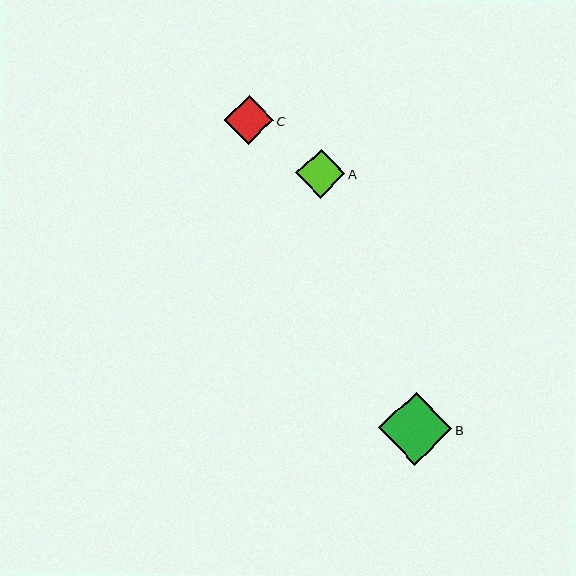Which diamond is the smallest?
Diamond C is the smallest with a size of approximately 49 pixels.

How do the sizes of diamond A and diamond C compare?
Diamond A and diamond C are approximately the same size.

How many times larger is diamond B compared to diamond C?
Diamond B is approximately 1.5 times the size of diamond C.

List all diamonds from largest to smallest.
From largest to smallest: B, A, C.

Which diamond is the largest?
Diamond B is the largest with a size of approximately 73 pixels.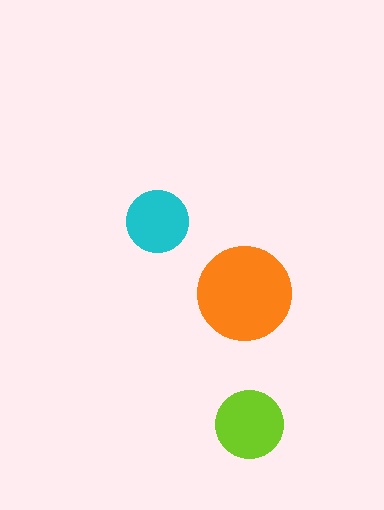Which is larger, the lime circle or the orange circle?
The orange one.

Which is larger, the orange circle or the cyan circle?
The orange one.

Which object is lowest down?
The lime circle is bottommost.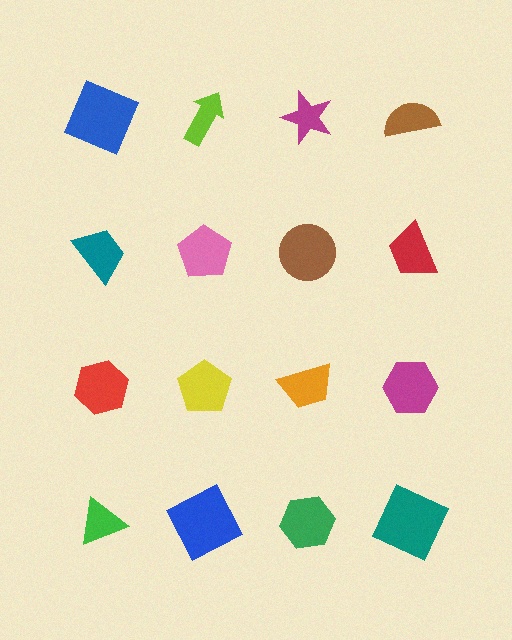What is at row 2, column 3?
A brown circle.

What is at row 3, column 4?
A magenta hexagon.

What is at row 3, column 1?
A red hexagon.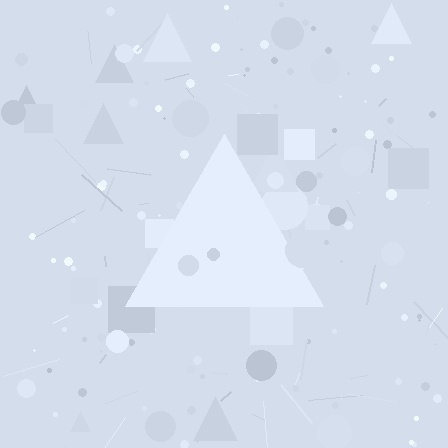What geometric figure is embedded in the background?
A triangle is embedded in the background.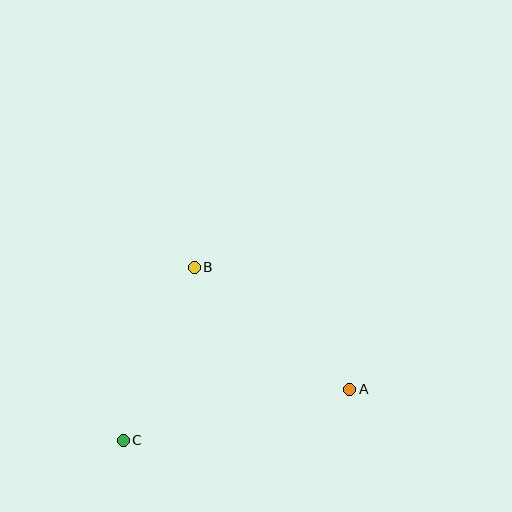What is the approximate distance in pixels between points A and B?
The distance between A and B is approximately 198 pixels.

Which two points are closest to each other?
Points B and C are closest to each other.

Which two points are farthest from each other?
Points A and C are farthest from each other.